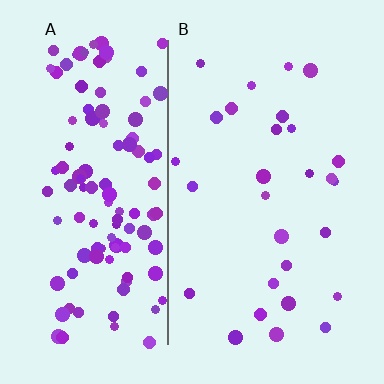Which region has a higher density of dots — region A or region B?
A (the left).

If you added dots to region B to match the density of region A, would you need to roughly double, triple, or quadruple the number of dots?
Approximately quadruple.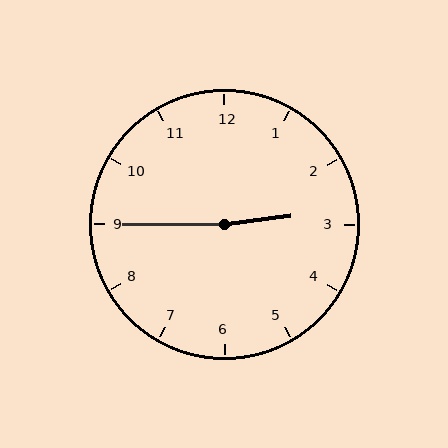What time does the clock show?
2:45.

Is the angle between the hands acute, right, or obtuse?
It is obtuse.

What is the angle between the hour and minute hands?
Approximately 172 degrees.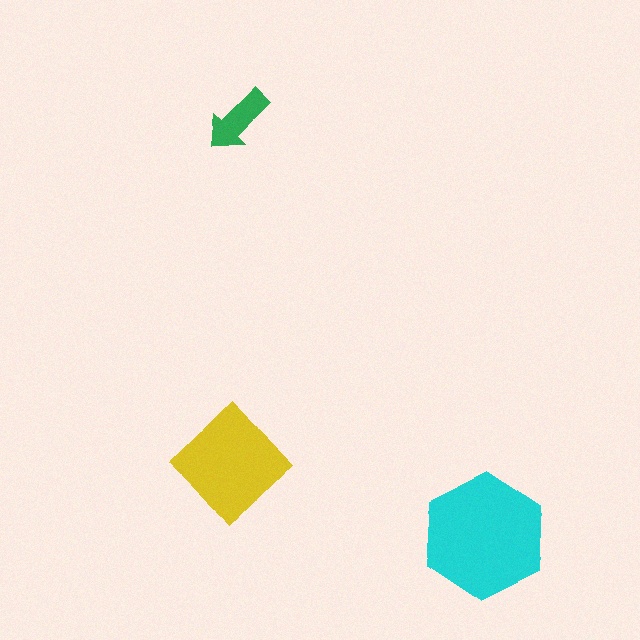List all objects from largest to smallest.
The cyan hexagon, the yellow diamond, the green arrow.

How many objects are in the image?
There are 3 objects in the image.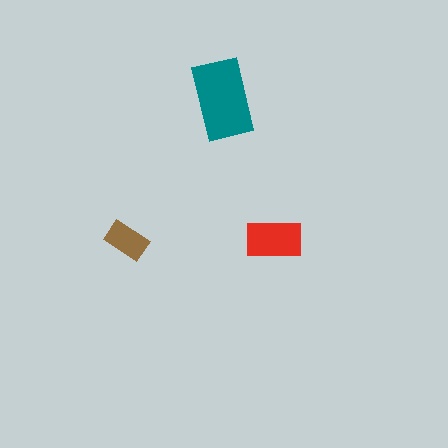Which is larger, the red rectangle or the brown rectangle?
The red one.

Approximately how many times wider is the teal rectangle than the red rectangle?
About 1.5 times wider.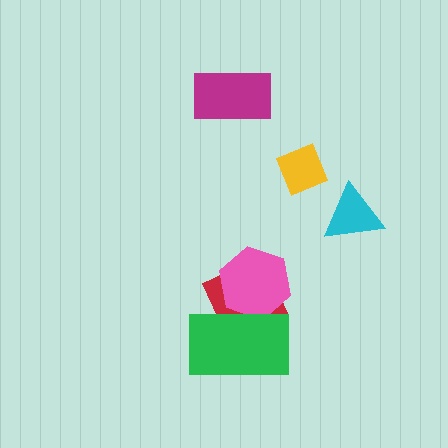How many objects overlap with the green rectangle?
2 objects overlap with the green rectangle.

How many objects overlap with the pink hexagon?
2 objects overlap with the pink hexagon.